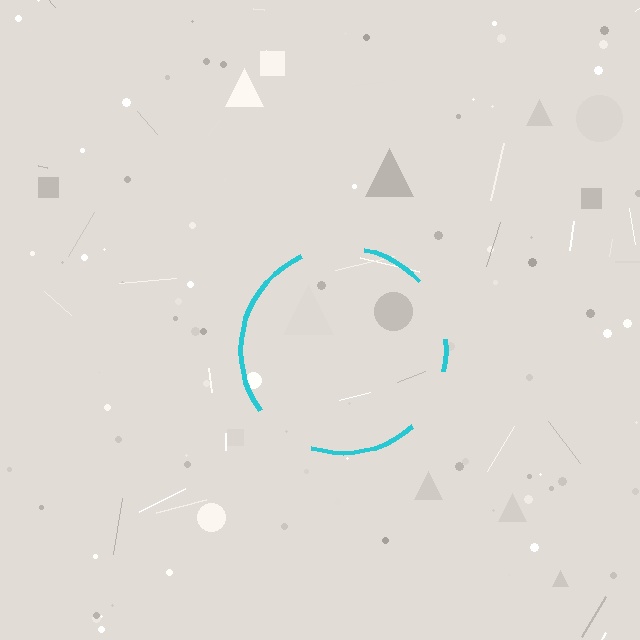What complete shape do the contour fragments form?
The contour fragments form a circle.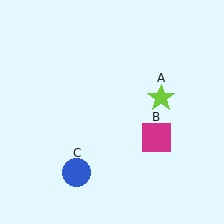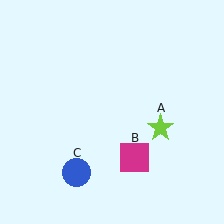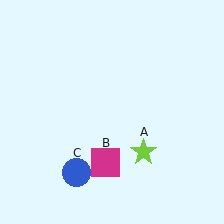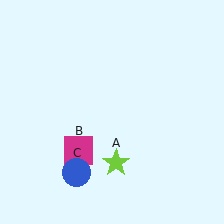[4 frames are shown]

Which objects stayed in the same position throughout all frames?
Blue circle (object C) remained stationary.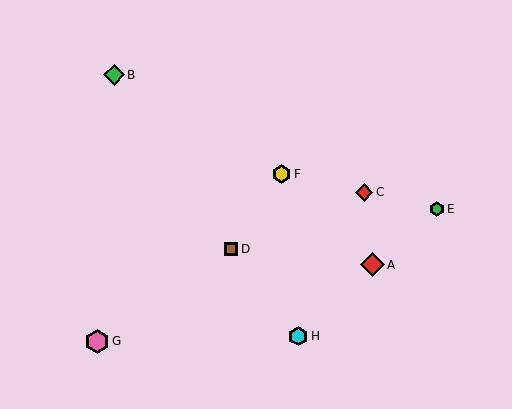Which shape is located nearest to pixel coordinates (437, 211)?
The green hexagon (labeled E) at (437, 209) is nearest to that location.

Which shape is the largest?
The red diamond (labeled A) is the largest.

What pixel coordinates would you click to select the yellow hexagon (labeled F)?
Click at (281, 174) to select the yellow hexagon F.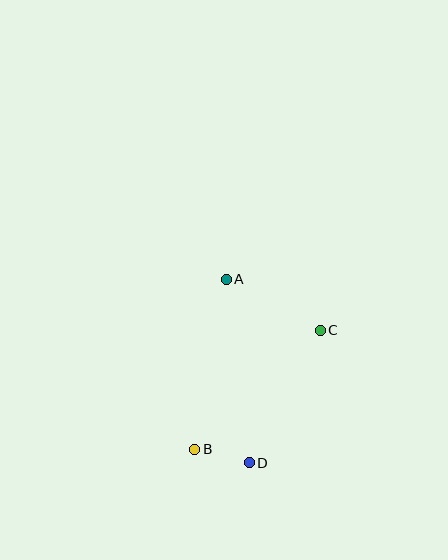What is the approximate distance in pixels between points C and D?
The distance between C and D is approximately 150 pixels.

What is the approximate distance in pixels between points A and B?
The distance between A and B is approximately 173 pixels.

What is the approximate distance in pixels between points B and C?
The distance between B and C is approximately 173 pixels.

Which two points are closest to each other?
Points B and D are closest to each other.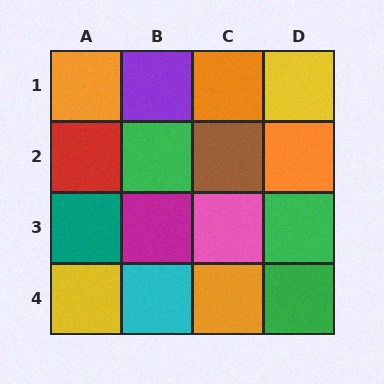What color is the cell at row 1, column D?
Yellow.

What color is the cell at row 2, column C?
Brown.